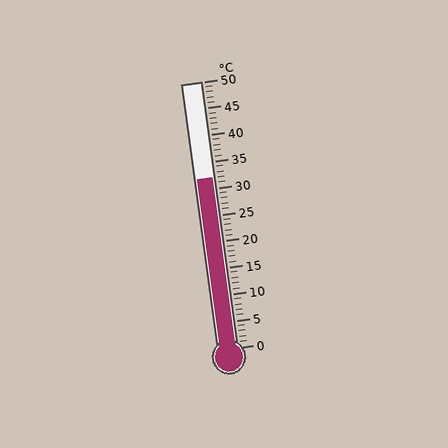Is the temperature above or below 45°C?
The temperature is below 45°C.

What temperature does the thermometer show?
The thermometer shows approximately 32°C.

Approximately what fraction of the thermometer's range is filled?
The thermometer is filled to approximately 65% of its range.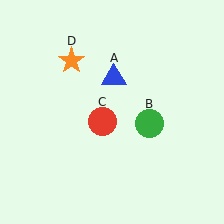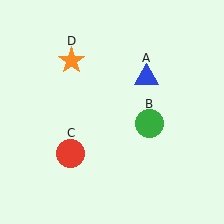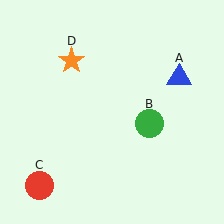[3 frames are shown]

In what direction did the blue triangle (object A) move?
The blue triangle (object A) moved right.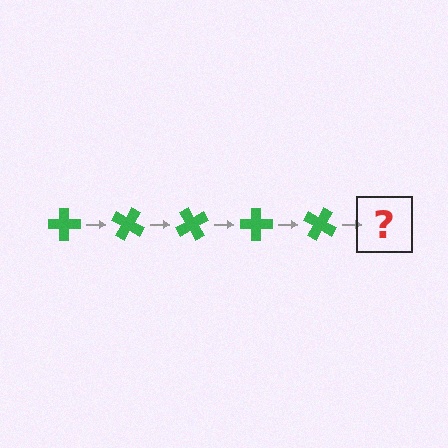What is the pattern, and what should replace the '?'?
The pattern is that the cross rotates 30 degrees each step. The '?' should be a green cross rotated 150 degrees.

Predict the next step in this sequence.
The next step is a green cross rotated 150 degrees.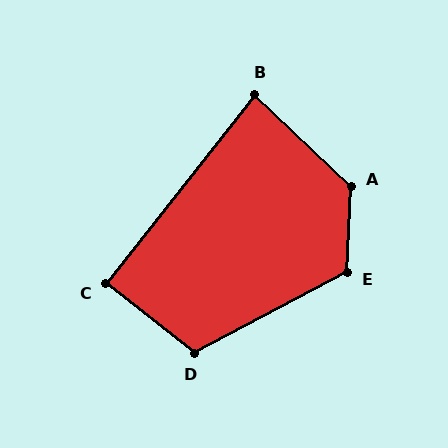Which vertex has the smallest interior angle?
B, at approximately 85 degrees.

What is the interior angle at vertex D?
Approximately 114 degrees (obtuse).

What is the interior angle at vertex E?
Approximately 120 degrees (obtuse).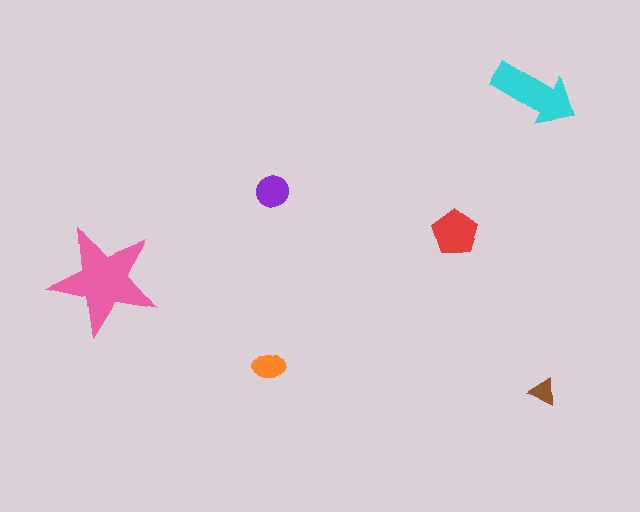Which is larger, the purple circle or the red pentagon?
The red pentagon.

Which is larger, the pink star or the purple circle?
The pink star.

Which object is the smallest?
The brown triangle.